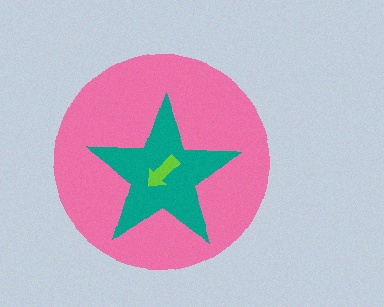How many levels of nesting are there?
3.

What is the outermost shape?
The pink circle.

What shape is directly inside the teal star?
The lime arrow.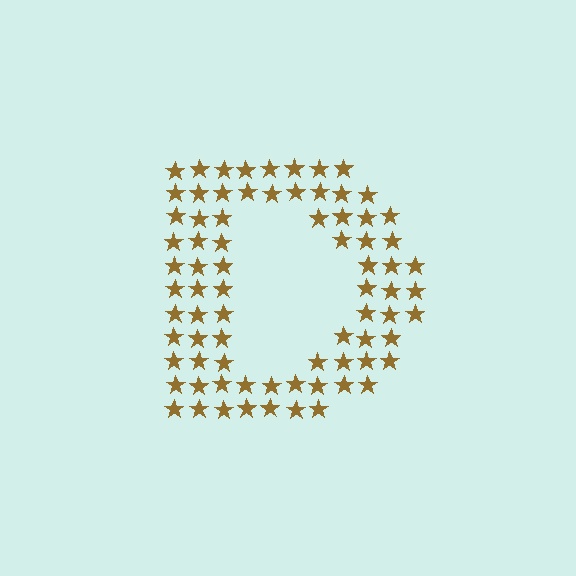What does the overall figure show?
The overall figure shows the letter D.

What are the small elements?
The small elements are stars.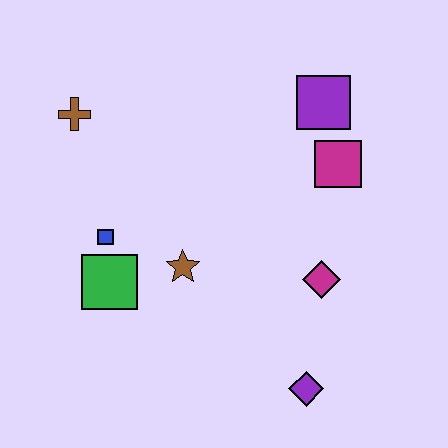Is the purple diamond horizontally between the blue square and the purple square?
Yes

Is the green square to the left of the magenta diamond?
Yes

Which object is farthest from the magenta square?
The brown cross is farthest from the magenta square.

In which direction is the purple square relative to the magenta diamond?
The purple square is above the magenta diamond.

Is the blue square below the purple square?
Yes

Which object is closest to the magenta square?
The purple square is closest to the magenta square.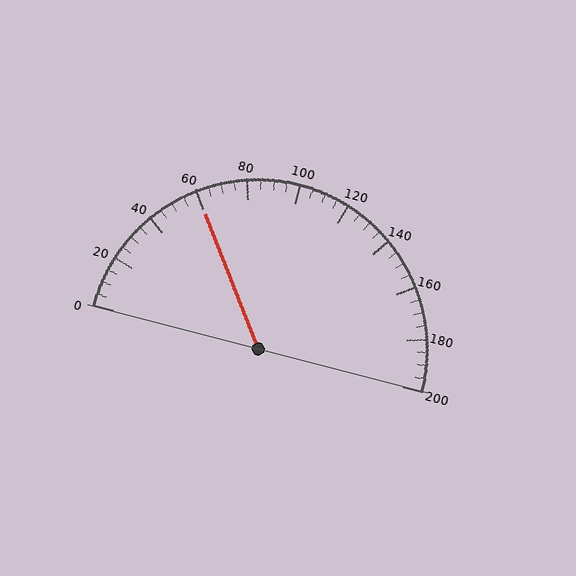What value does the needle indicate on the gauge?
The needle indicates approximately 60.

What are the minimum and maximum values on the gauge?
The gauge ranges from 0 to 200.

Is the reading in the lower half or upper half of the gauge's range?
The reading is in the lower half of the range (0 to 200).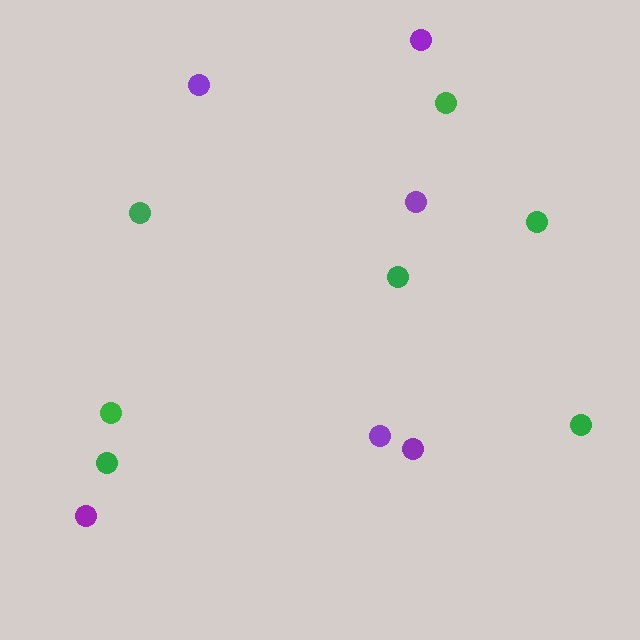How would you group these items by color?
There are 2 groups: one group of green circles (7) and one group of purple circles (6).